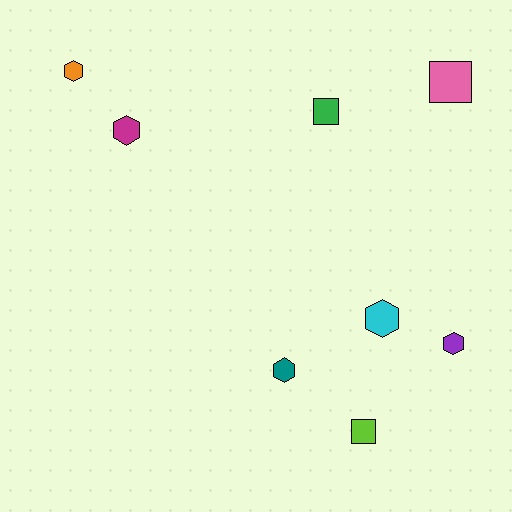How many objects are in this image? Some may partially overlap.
There are 8 objects.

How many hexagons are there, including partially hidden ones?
There are 5 hexagons.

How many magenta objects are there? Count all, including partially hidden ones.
There is 1 magenta object.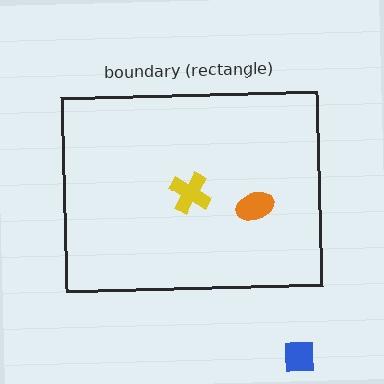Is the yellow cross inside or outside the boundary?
Inside.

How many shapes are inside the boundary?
2 inside, 1 outside.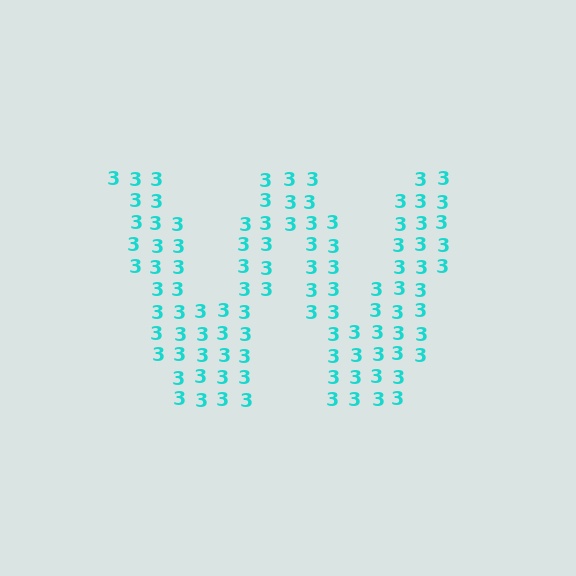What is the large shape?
The large shape is the letter W.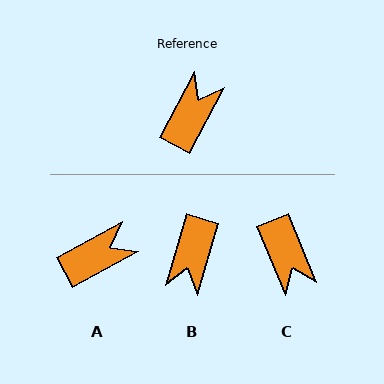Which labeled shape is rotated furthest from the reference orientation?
B, about 168 degrees away.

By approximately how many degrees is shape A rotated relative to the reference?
Approximately 34 degrees clockwise.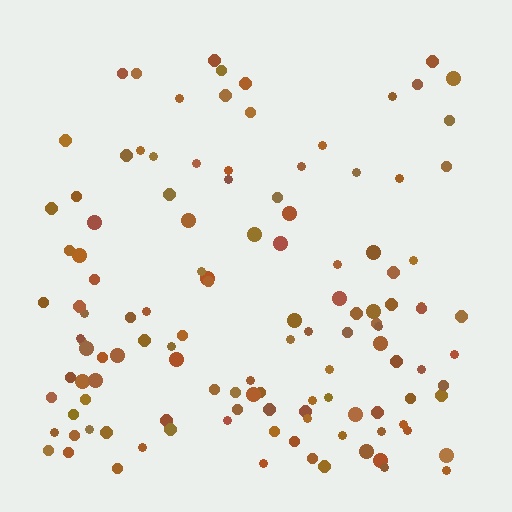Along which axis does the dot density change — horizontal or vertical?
Vertical.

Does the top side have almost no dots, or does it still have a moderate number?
Still a moderate number, just noticeably fewer than the bottom.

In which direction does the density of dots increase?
From top to bottom, with the bottom side densest.